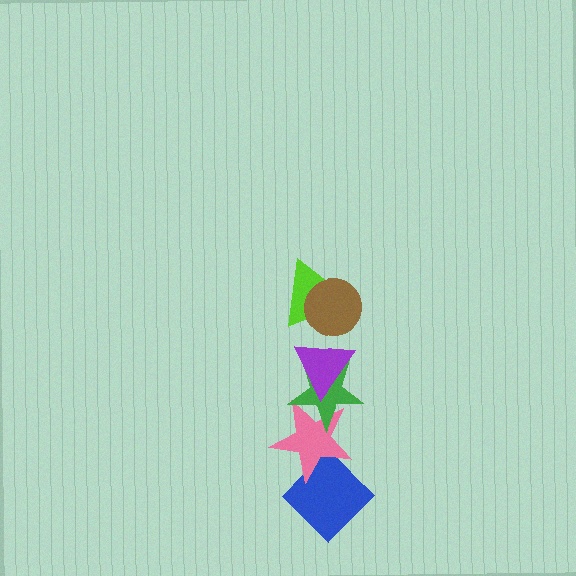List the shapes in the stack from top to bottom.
From top to bottom: the brown circle, the lime triangle, the purple triangle, the green star, the pink star, the blue diamond.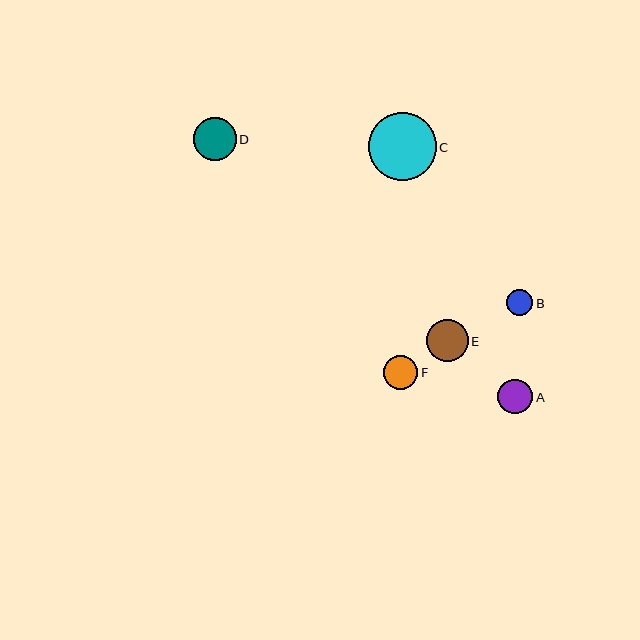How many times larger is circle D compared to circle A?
Circle D is approximately 1.2 times the size of circle A.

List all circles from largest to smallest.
From largest to smallest: C, D, E, F, A, B.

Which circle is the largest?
Circle C is the largest with a size of approximately 68 pixels.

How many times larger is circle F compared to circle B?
Circle F is approximately 1.3 times the size of circle B.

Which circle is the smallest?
Circle B is the smallest with a size of approximately 26 pixels.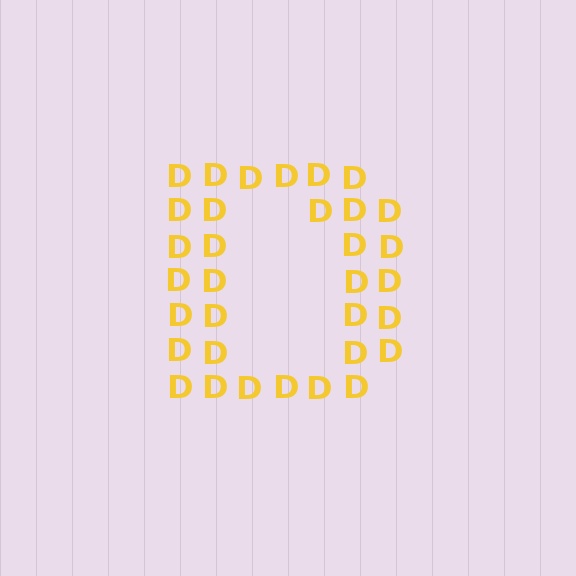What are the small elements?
The small elements are letter D's.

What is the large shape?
The large shape is the letter D.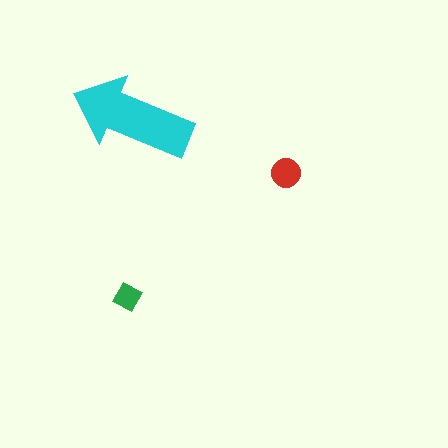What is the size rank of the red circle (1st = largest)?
2nd.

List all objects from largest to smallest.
The cyan arrow, the red circle, the green diamond.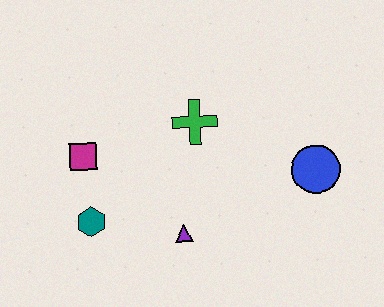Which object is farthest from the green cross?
The teal hexagon is farthest from the green cross.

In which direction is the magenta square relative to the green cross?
The magenta square is to the left of the green cross.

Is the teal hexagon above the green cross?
No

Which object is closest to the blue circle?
The green cross is closest to the blue circle.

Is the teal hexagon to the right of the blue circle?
No